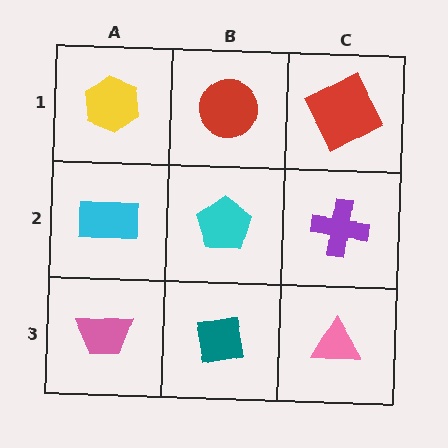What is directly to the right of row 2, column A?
A cyan pentagon.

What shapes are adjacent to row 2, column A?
A yellow hexagon (row 1, column A), a pink trapezoid (row 3, column A), a cyan pentagon (row 2, column B).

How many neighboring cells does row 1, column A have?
2.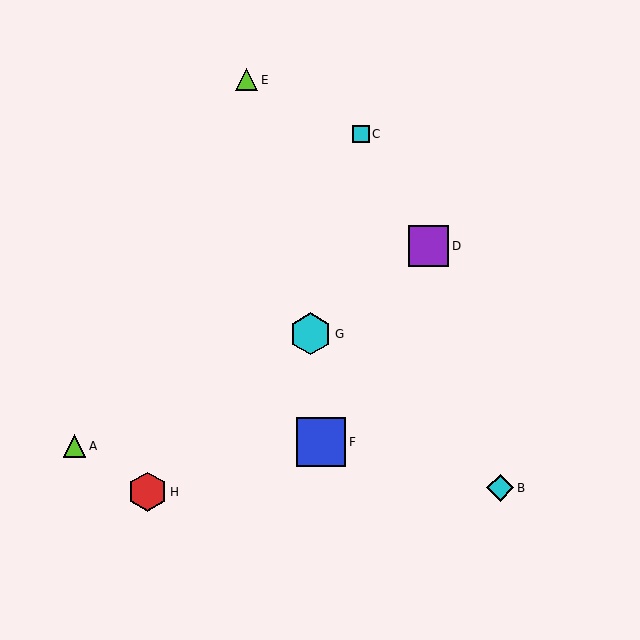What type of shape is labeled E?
Shape E is a lime triangle.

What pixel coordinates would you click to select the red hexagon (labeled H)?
Click at (148, 492) to select the red hexagon H.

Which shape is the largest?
The blue square (labeled F) is the largest.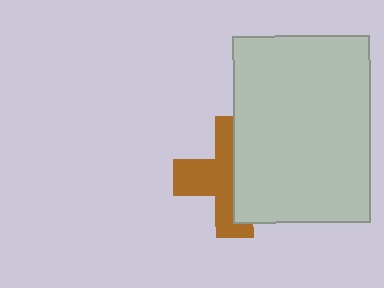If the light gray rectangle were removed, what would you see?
You would see the complete brown cross.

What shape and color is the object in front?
The object in front is a light gray rectangle.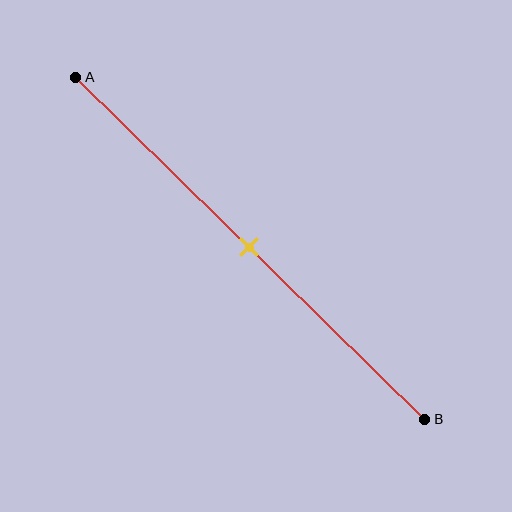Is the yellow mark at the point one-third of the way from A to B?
No, the mark is at about 50% from A, not at the 33% one-third point.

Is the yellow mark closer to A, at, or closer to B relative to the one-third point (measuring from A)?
The yellow mark is closer to point B than the one-third point of segment AB.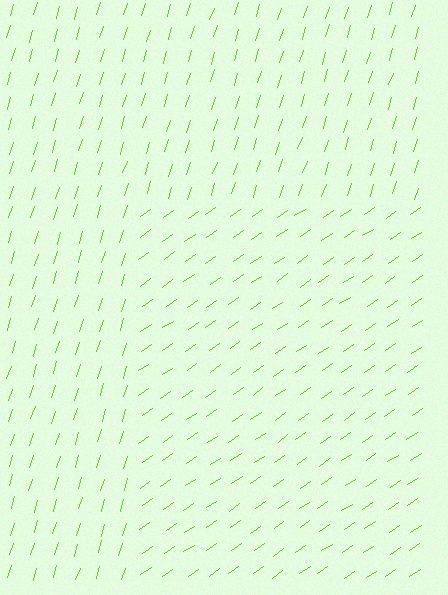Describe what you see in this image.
The image is filled with small lime line segments. A rectangle region in the image has lines oriented differently from the surrounding lines, creating a visible texture boundary.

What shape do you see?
I see a rectangle.